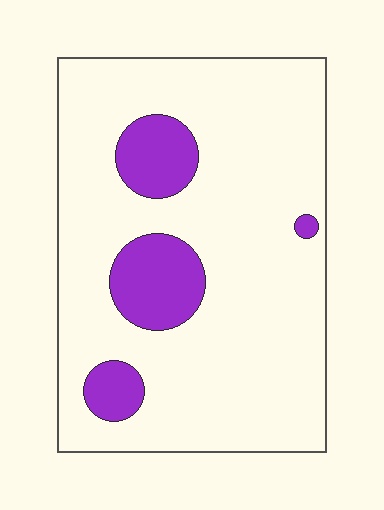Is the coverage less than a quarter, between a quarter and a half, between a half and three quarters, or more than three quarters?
Less than a quarter.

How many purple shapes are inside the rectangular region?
4.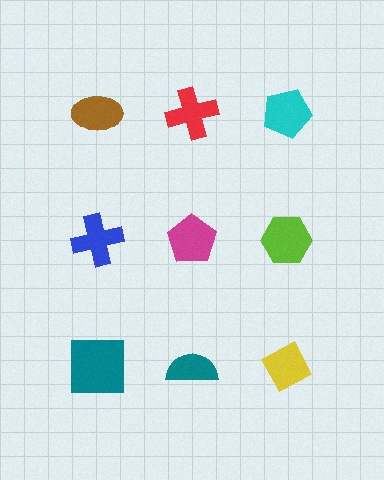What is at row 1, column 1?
A brown ellipse.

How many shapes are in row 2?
3 shapes.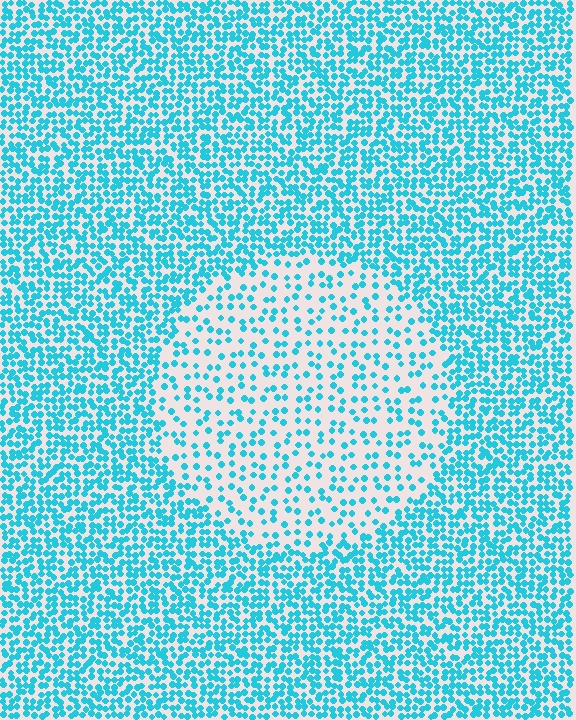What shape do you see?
I see a circle.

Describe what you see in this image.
The image contains small cyan elements arranged at two different densities. A circle-shaped region is visible where the elements are less densely packed than the surrounding area.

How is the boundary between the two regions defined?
The boundary is defined by a change in element density (approximately 2.3x ratio). All elements are the same color, size, and shape.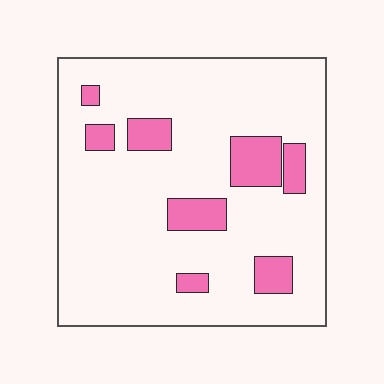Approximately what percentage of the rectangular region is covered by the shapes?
Approximately 15%.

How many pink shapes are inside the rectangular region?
8.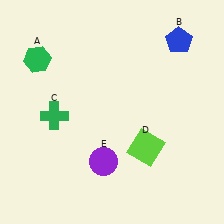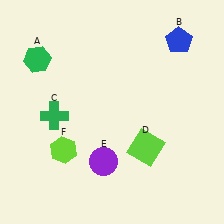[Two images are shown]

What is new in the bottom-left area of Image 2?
A lime hexagon (F) was added in the bottom-left area of Image 2.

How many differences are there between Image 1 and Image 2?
There is 1 difference between the two images.